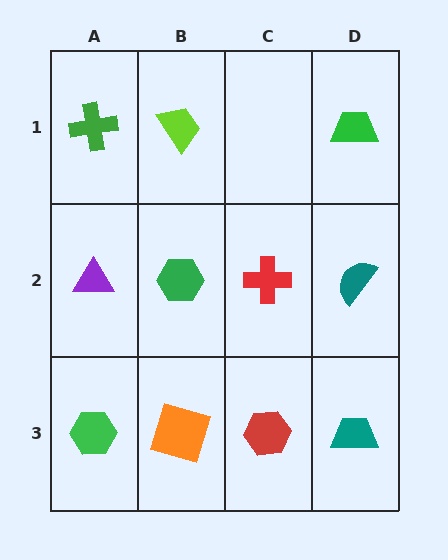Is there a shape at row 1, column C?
No, that cell is empty.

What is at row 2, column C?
A red cross.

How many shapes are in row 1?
3 shapes.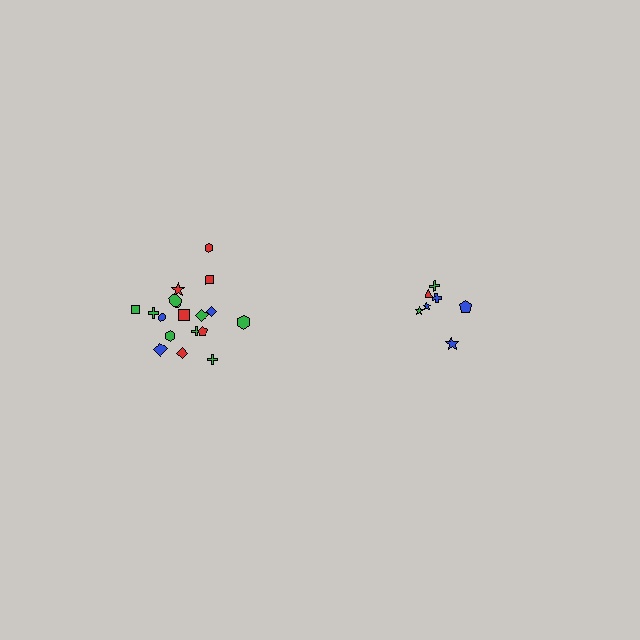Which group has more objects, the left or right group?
The left group.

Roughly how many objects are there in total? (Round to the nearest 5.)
Roughly 25 objects in total.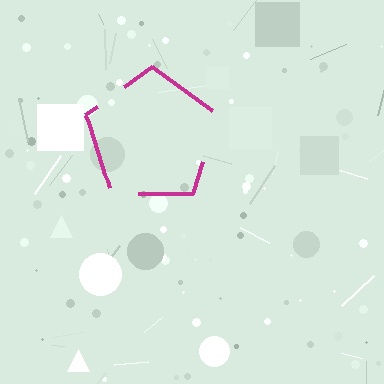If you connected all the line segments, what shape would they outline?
They would outline a pentagon.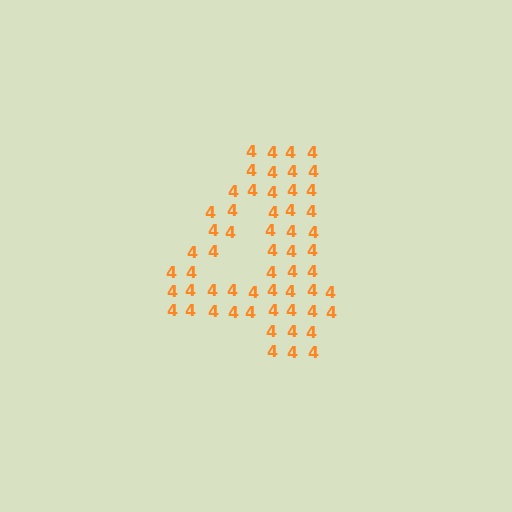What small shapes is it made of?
It is made of small digit 4's.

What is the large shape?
The large shape is the digit 4.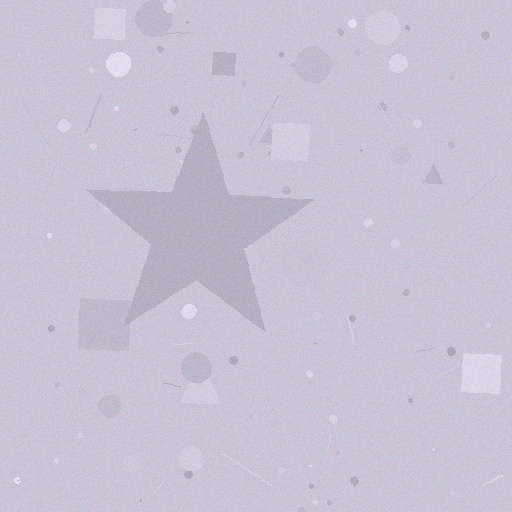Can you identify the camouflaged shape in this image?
The camouflaged shape is a star.